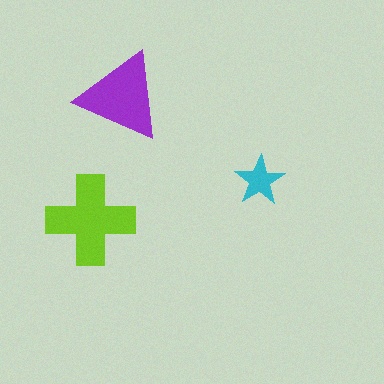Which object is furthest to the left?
The lime cross is leftmost.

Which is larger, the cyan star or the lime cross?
The lime cross.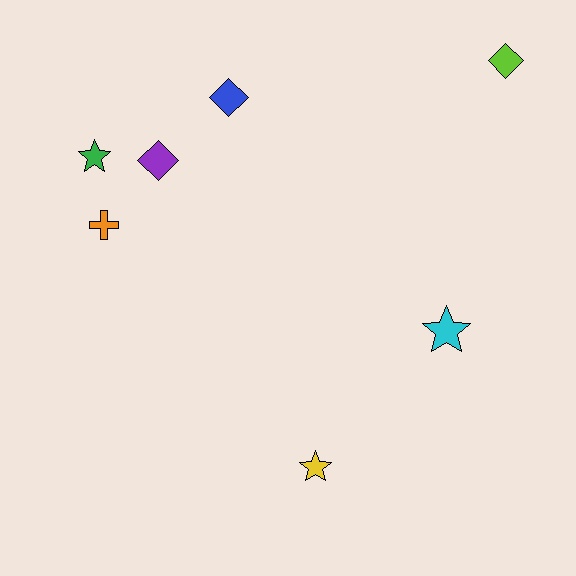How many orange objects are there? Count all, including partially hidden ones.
There is 1 orange object.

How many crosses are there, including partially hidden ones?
There is 1 cross.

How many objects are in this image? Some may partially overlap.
There are 7 objects.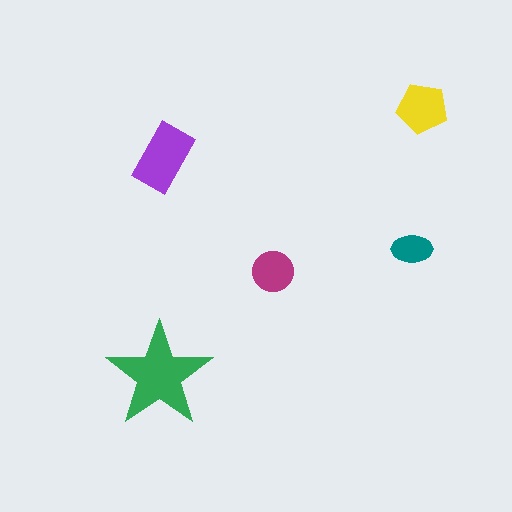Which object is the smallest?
The teal ellipse.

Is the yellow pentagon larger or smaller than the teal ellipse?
Larger.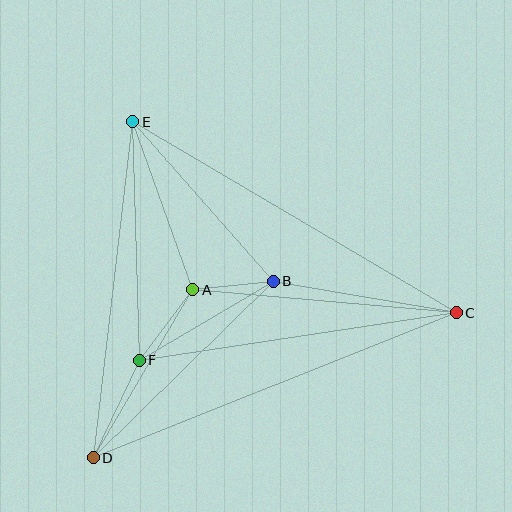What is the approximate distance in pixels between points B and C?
The distance between B and C is approximately 186 pixels.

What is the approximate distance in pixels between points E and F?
The distance between E and F is approximately 239 pixels.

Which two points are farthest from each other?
Points C and D are farthest from each other.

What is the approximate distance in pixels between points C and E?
The distance between C and E is approximately 376 pixels.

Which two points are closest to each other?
Points A and B are closest to each other.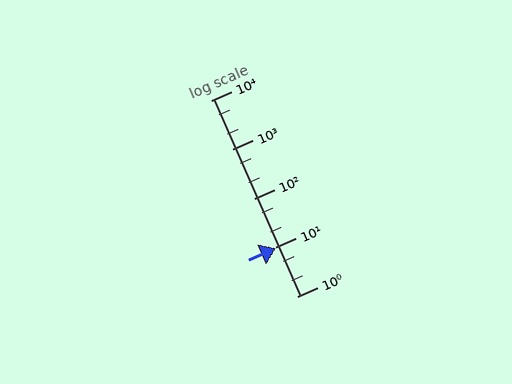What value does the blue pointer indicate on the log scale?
The pointer indicates approximately 9.7.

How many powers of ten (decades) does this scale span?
The scale spans 4 decades, from 1 to 10000.